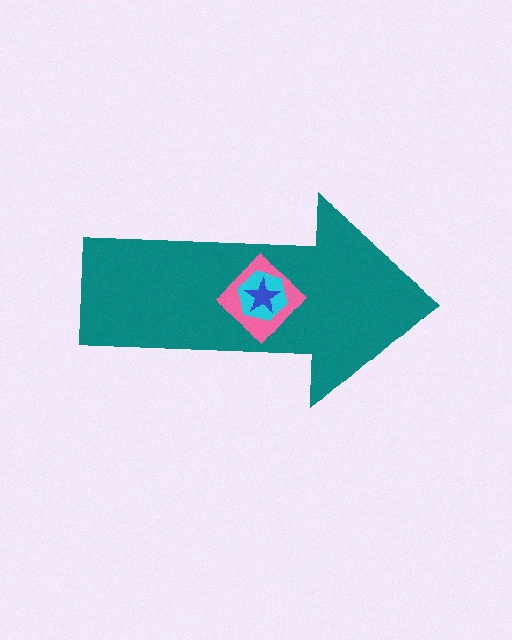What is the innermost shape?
The blue star.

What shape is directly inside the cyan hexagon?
The blue star.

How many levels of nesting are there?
4.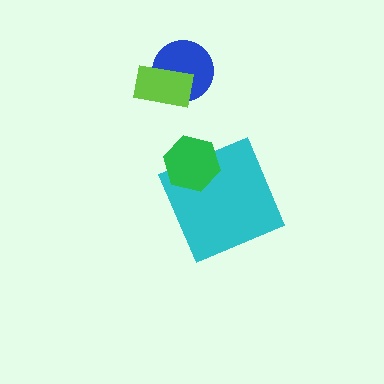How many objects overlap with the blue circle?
1 object overlaps with the blue circle.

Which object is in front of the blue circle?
The lime rectangle is in front of the blue circle.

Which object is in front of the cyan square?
The green hexagon is in front of the cyan square.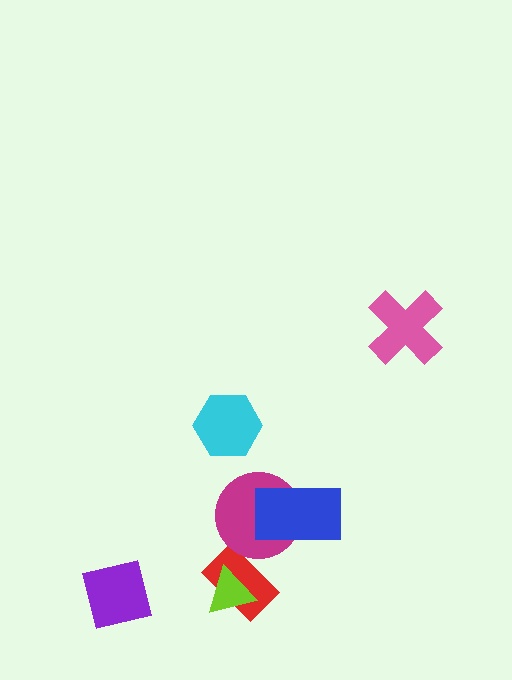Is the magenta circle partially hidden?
Yes, it is partially covered by another shape.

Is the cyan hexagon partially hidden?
No, no other shape covers it.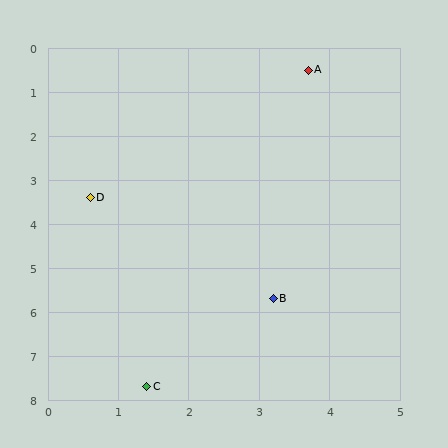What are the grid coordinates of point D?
Point D is at approximately (0.6, 3.4).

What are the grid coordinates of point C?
Point C is at approximately (1.4, 7.7).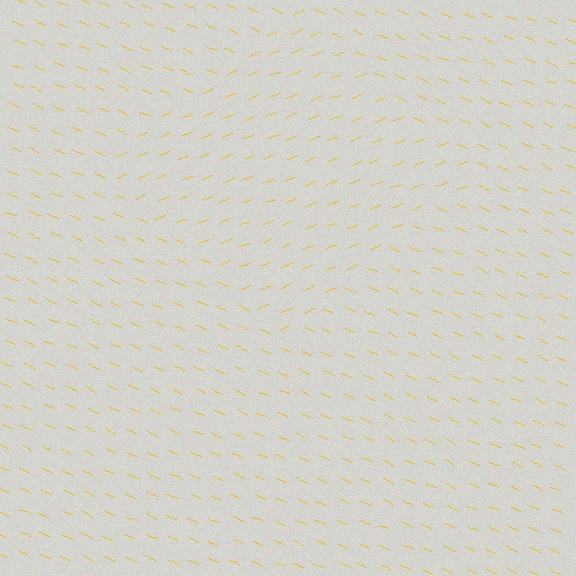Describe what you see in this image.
The image is filled with small yellow line segments. A diamond region in the image has lines oriented differently from the surrounding lines, creating a visible texture boundary.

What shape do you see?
I see a diamond.